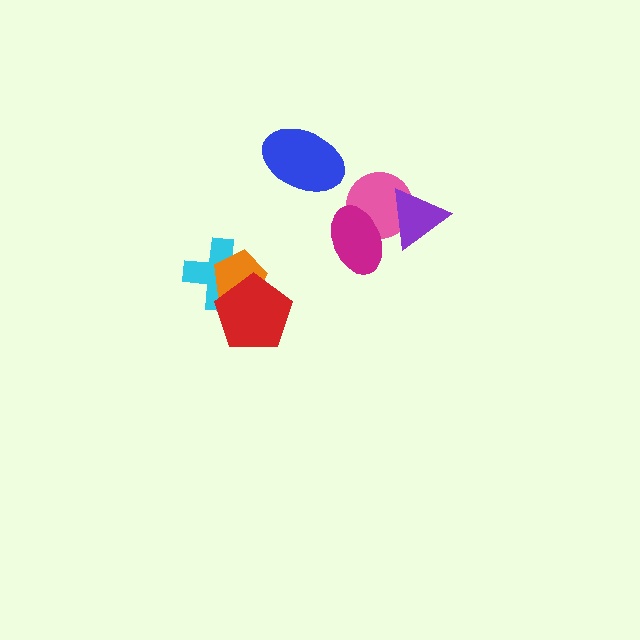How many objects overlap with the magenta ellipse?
2 objects overlap with the magenta ellipse.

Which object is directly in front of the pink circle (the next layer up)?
The magenta ellipse is directly in front of the pink circle.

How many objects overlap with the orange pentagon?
2 objects overlap with the orange pentagon.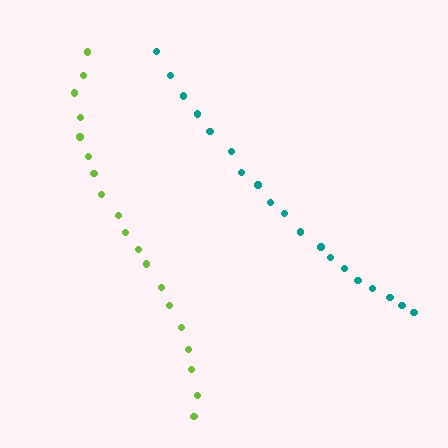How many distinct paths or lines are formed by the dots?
There are 2 distinct paths.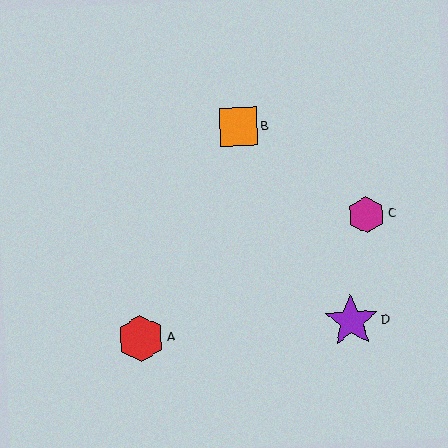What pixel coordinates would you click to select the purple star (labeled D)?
Click at (351, 321) to select the purple star D.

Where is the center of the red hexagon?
The center of the red hexagon is at (141, 339).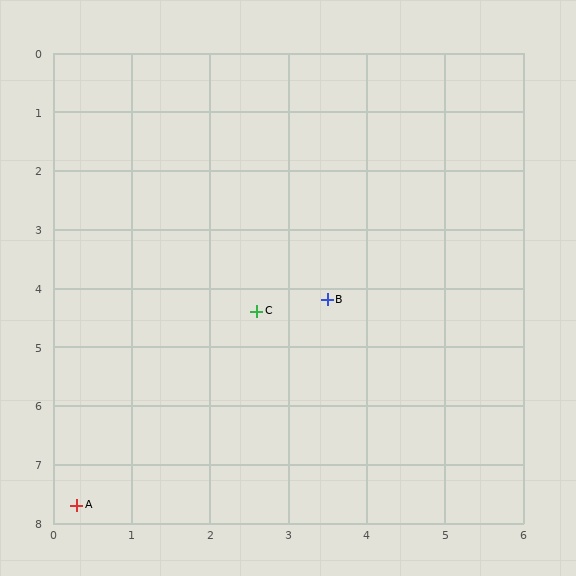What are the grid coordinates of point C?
Point C is at approximately (2.6, 4.4).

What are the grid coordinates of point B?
Point B is at approximately (3.5, 4.2).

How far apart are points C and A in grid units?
Points C and A are about 4.0 grid units apart.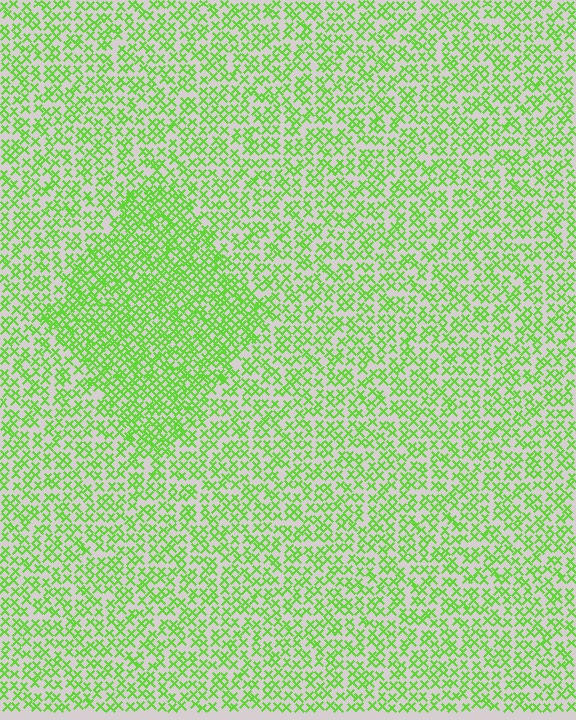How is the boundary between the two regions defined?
The boundary is defined by a change in element density (approximately 1.7x ratio). All elements are the same color, size, and shape.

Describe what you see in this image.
The image contains small lime elements arranged at two different densities. A diamond-shaped region is visible where the elements are more densely packed than the surrounding area.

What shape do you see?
I see a diamond.